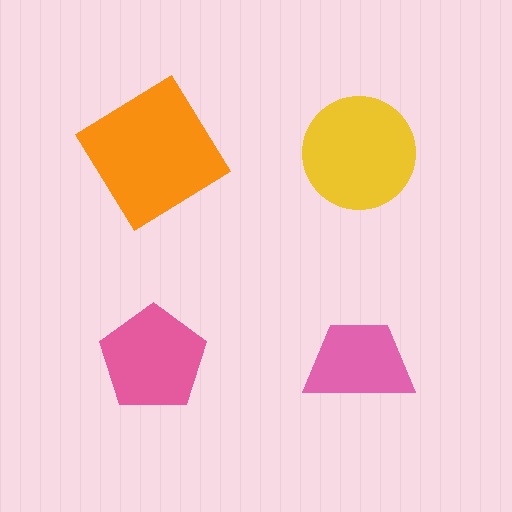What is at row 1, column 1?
An orange diamond.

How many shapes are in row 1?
2 shapes.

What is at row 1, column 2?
A yellow circle.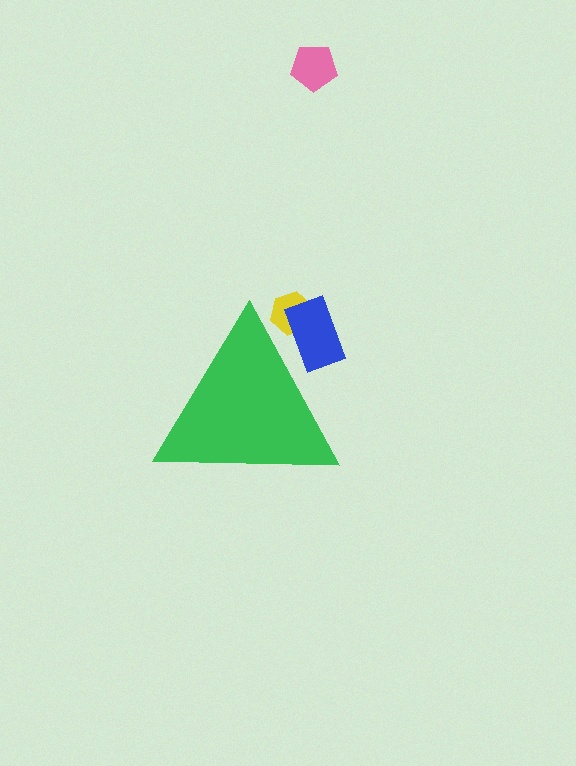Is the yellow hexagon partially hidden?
Yes, the yellow hexagon is partially hidden behind the green triangle.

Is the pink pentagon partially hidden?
No, the pink pentagon is fully visible.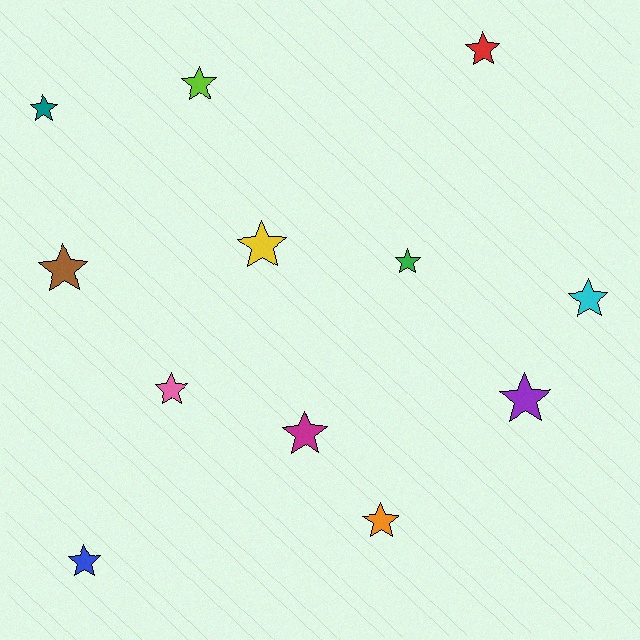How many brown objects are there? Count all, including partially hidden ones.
There is 1 brown object.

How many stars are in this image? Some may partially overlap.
There are 12 stars.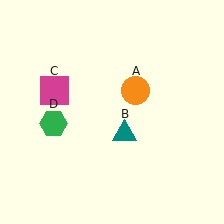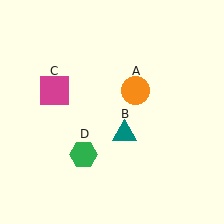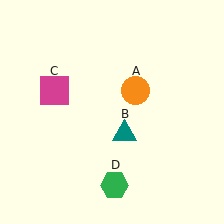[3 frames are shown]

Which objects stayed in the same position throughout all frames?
Orange circle (object A) and teal triangle (object B) and magenta square (object C) remained stationary.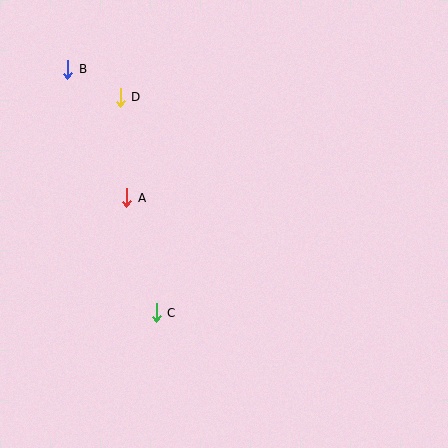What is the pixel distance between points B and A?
The distance between B and A is 141 pixels.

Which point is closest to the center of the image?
Point A at (127, 198) is closest to the center.